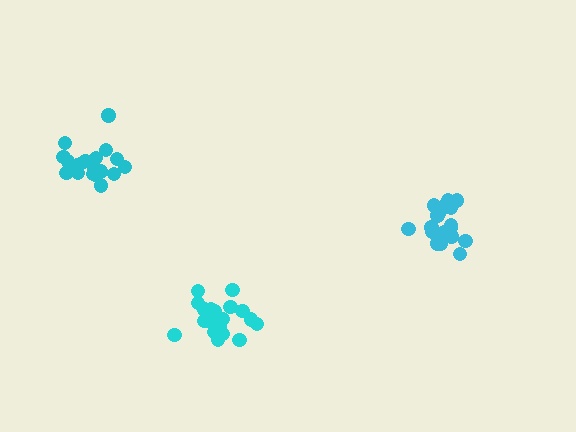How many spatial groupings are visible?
There are 3 spatial groupings.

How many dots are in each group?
Group 1: 20 dots, Group 2: 19 dots, Group 3: 21 dots (60 total).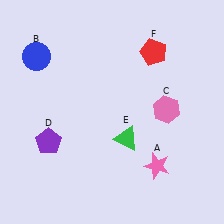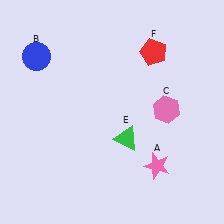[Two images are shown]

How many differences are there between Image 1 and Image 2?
There is 1 difference between the two images.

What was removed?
The purple pentagon (D) was removed in Image 2.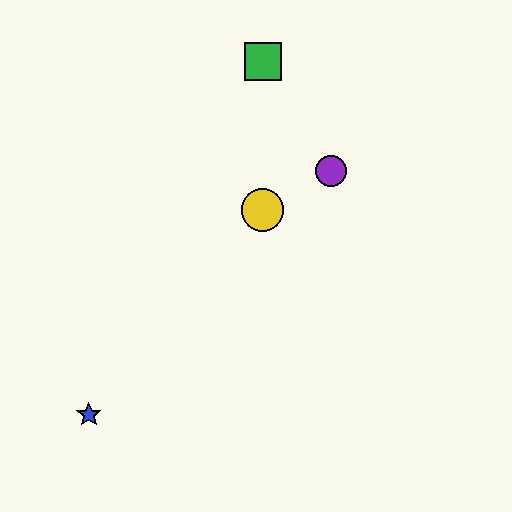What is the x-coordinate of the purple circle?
The purple circle is at x≈331.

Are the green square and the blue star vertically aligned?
No, the green square is at x≈263 and the blue star is at x≈89.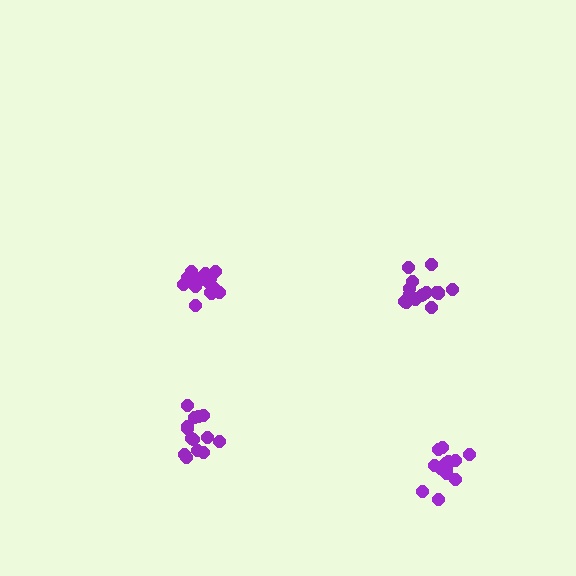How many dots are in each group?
Group 1: 16 dots, Group 2: 13 dots, Group 3: 18 dots, Group 4: 14 dots (61 total).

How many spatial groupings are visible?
There are 4 spatial groupings.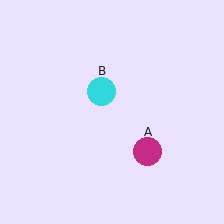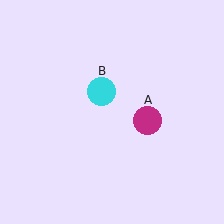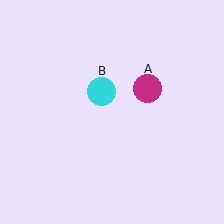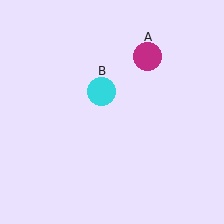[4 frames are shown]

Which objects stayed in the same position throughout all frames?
Cyan circle (object B) remained stationary.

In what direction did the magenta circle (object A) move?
The magenta circle (object A) moved up.